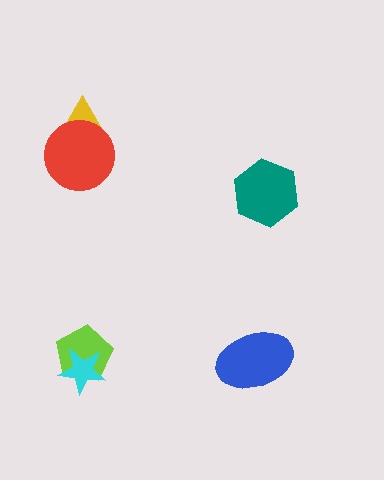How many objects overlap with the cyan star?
1 object overlaps with the cyan star.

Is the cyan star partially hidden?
No, no other shape covers it.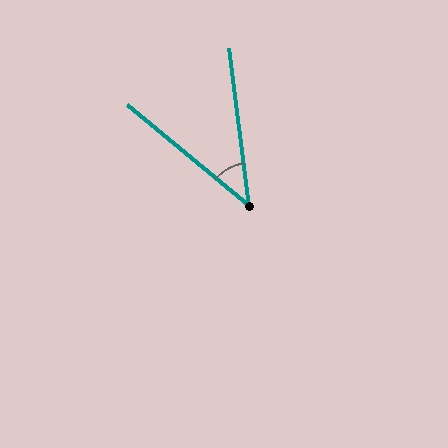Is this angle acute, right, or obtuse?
It is acute.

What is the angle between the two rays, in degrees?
Approximately 43 degrees.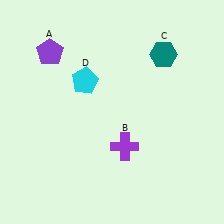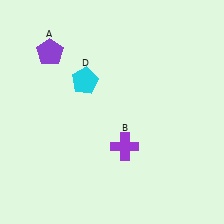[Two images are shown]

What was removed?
The teal hexagon (C) was removed in Image 2.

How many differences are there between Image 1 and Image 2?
There is 1 difference between the two images.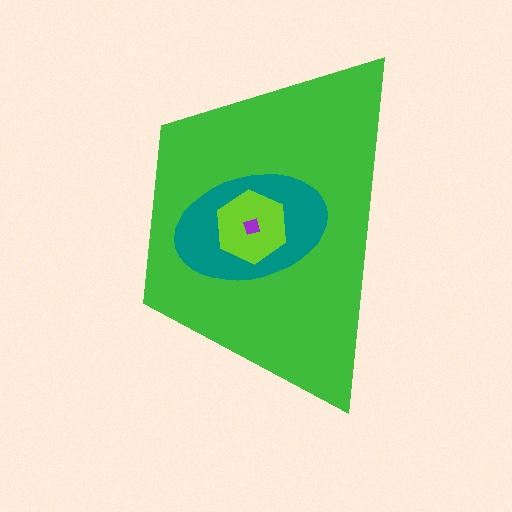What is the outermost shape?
The green trapezoid.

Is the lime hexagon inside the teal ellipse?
Yes.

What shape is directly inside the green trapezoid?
The teal ellipse.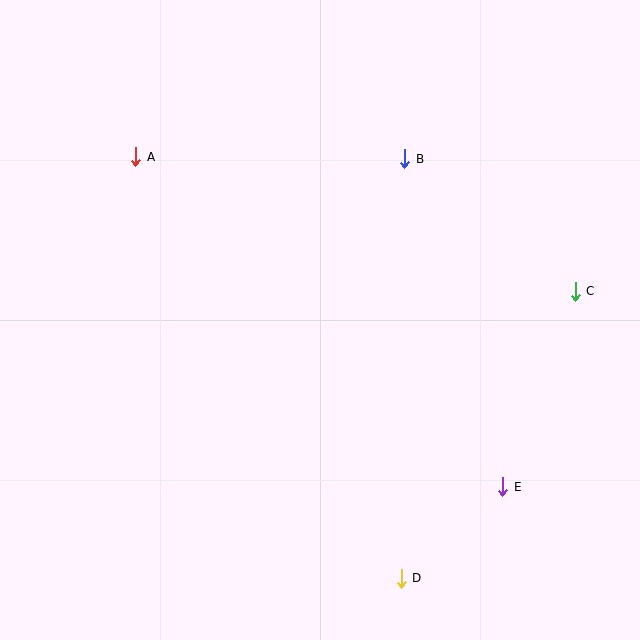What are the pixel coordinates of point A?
Point A is at (136, 157).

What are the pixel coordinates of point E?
Point E is at (503, 487).